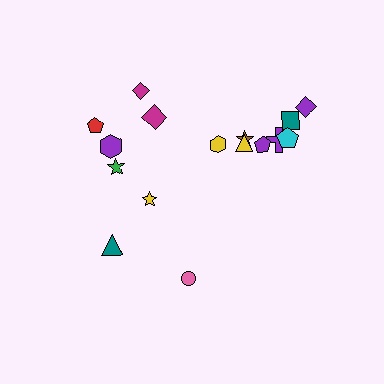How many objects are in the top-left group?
There are 5 objects.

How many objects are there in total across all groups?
There are 16 objects.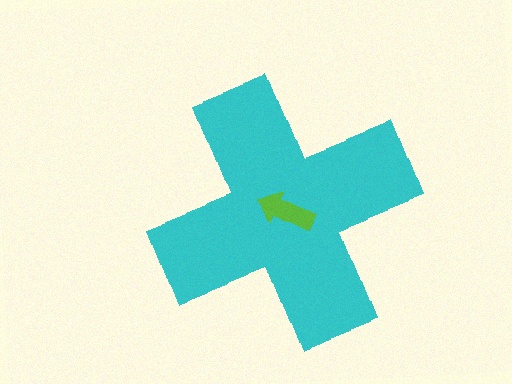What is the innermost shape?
The lime arrow.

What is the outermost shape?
The cyan cross.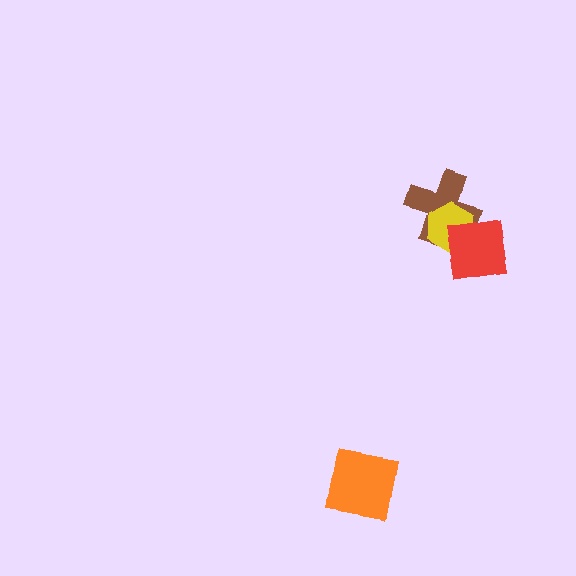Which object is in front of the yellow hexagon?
The red square is in front of the yellow hexagon.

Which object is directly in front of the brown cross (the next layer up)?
The yellow hexagon is directly in front of the brown cross.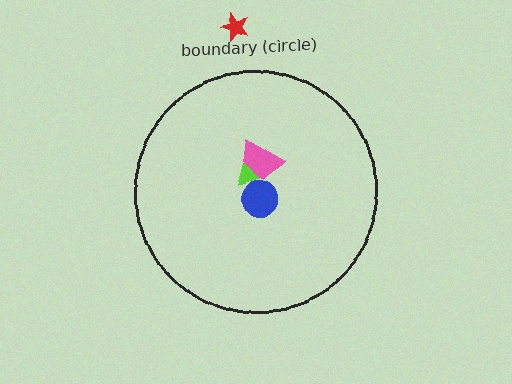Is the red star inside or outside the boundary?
Outside.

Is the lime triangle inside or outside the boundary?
Inside.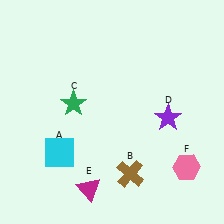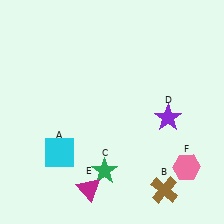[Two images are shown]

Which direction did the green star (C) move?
The green star (C) moved down.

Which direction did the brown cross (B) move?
The brown cross (B) moved right.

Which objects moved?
The objects that moved are: the brown cross (B), the green star (C).